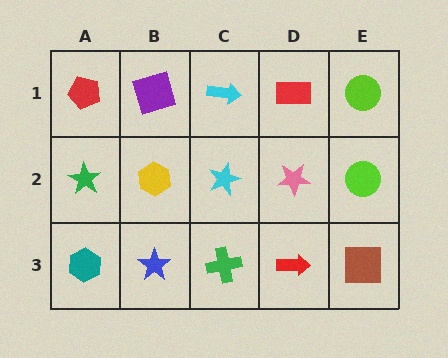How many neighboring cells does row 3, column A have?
2.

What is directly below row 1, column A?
A green star.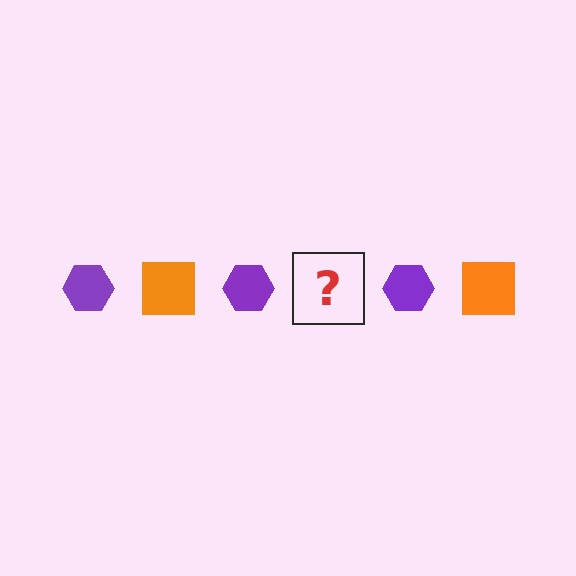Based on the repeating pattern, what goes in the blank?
The blank should be an orange square.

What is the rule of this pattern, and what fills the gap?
The rule is that the pattern alternates between purple hexagon and orange square. The gap should be filled with an orange square.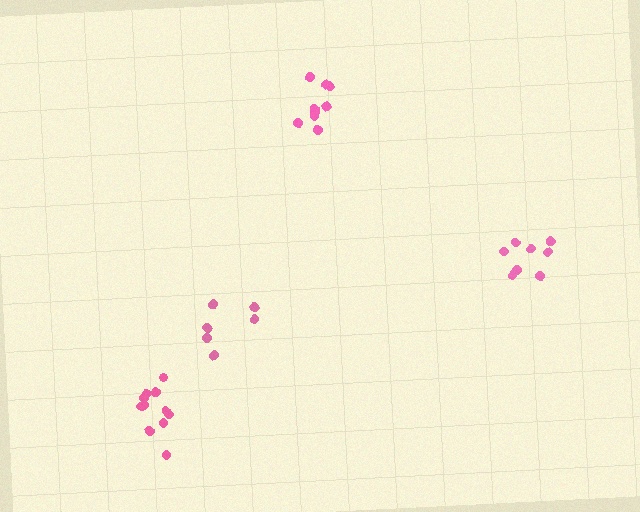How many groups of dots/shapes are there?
There are 4 groups.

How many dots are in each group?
Group 1: 6 dots, Group 2: 12 dots, Group 3: 9 dots, Group 4: 8 dots (35 total).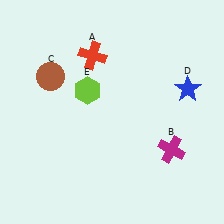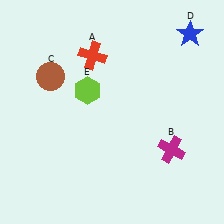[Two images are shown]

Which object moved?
The blue star (D) moved up.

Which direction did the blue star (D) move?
The blue star (D) moved up.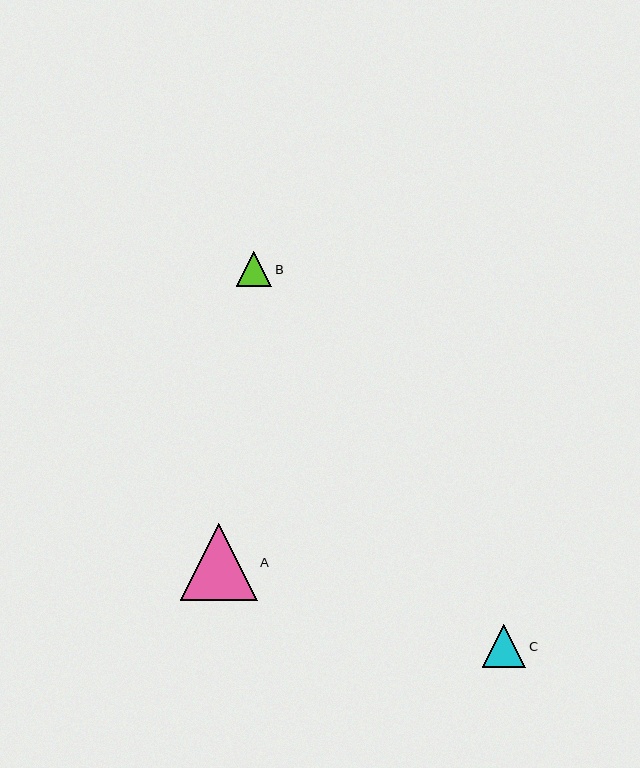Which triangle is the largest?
Triangle A is the largest with a size of approximately 77 pixels.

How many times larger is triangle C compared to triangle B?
Triangle C is approximately 1.2 times the size of triangle B.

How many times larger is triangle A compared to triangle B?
Triangle A is approximately 2.2 times the size of triangle B.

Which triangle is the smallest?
Triangle B is the smallest with a size of approximately 35 pixels.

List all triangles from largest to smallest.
From largest to smallest: A, C, B.